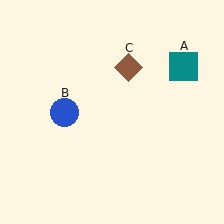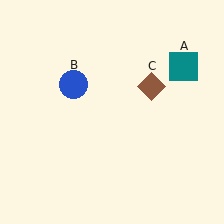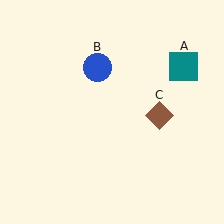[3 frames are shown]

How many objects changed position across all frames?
2 objects changed position: blue circle (object B), brown diamond (object C).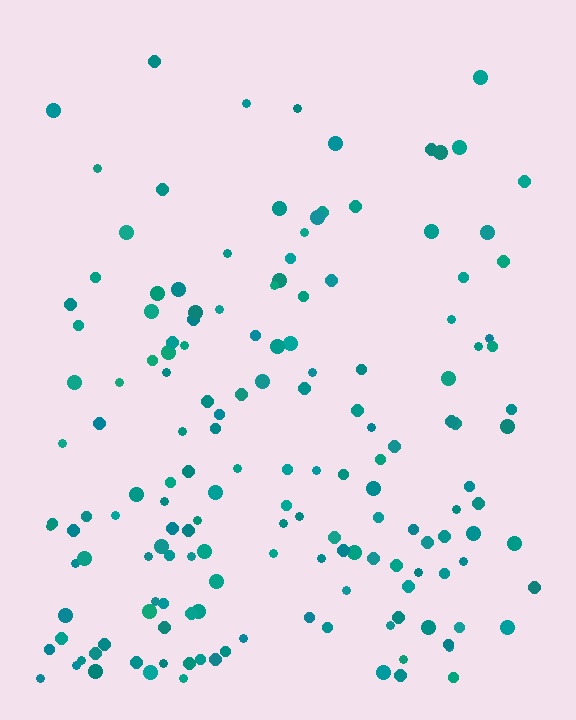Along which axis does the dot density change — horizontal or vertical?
Vertical.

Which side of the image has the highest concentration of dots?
The bottom.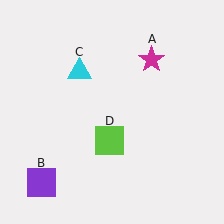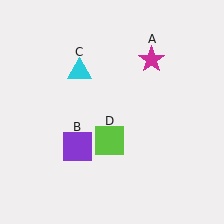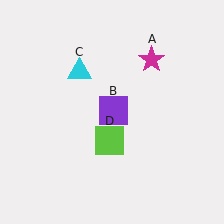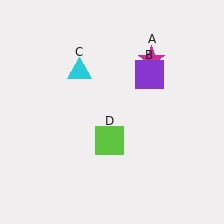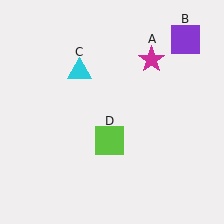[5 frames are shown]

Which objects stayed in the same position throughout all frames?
Magenta star (object A) and cyan triangle (object C) and lime square (object D) remained stationary.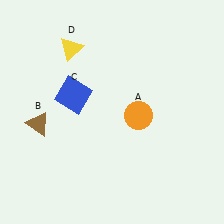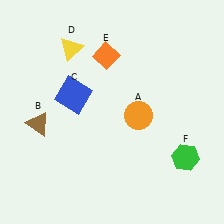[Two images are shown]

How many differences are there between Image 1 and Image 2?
There are 2 differences between the two images.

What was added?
An orange diamond (E), a green hexagon (F) were added in Image 2.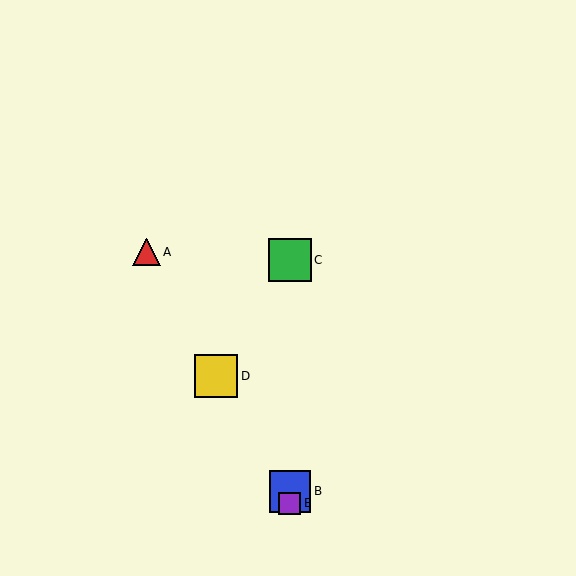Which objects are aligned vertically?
Objects B, C, E are aligned vertically.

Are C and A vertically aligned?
No, C is at x≈290 and A is at x≈146.